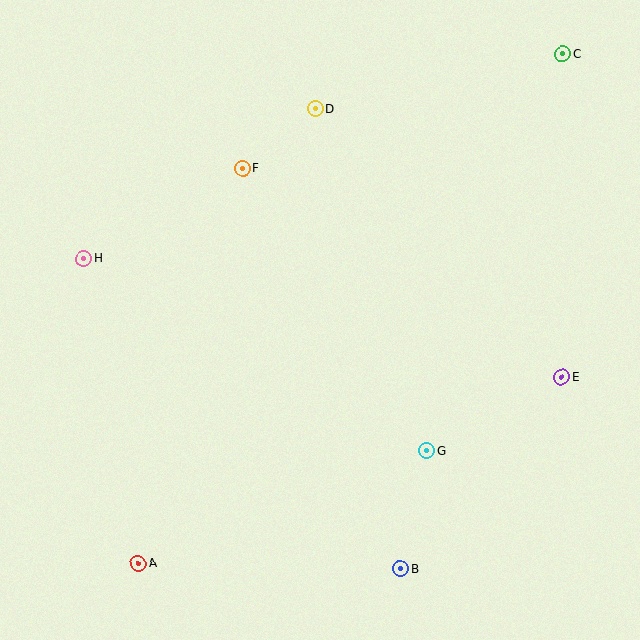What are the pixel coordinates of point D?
Point D is at (315, 109).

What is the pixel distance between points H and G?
The distance between H and G is 393 pixels.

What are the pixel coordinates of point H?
Point H is at (84, 259).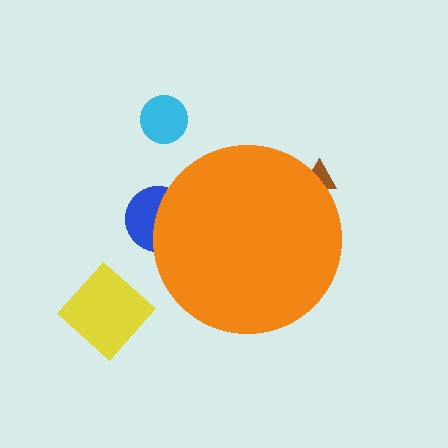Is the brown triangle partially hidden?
Yes, the brown triangle is partially hidden behind the orange circle.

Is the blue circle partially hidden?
Yes, the blue circle is partially hidden behind the orange circle.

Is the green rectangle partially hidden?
Yes, the green rectangle is partially hidden behind the orange circle.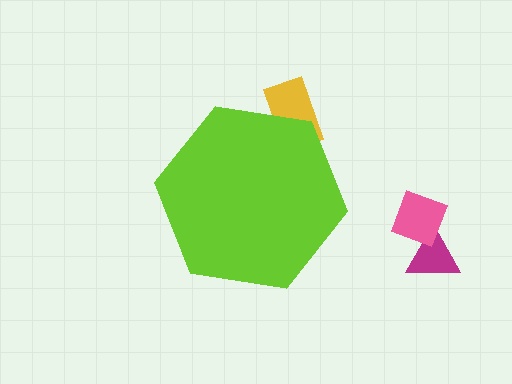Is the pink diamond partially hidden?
No, the pink diamond is fully visible.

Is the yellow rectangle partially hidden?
Yes, the yellow rectangle is partially hidden behind the lime hexagon.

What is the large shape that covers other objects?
A lime hexagon.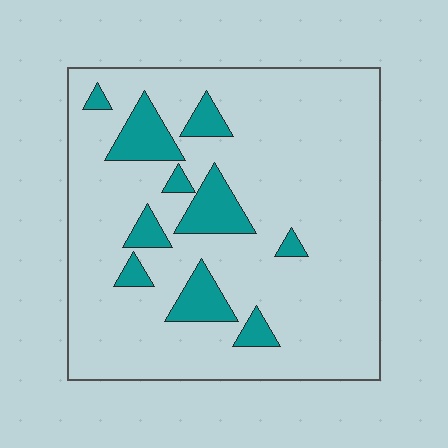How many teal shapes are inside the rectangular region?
10.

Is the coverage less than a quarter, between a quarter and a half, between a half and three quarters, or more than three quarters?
Less than a quarter.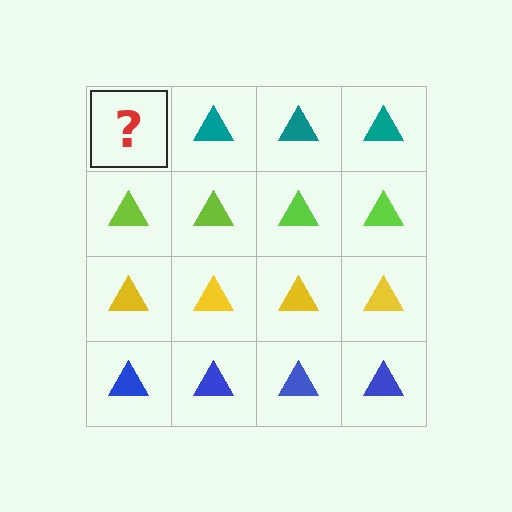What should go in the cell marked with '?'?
The missing cell should contain a teal triangle.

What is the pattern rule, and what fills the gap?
The rule is that each row has a consistent color. The gap should be filled with a teal triangle.